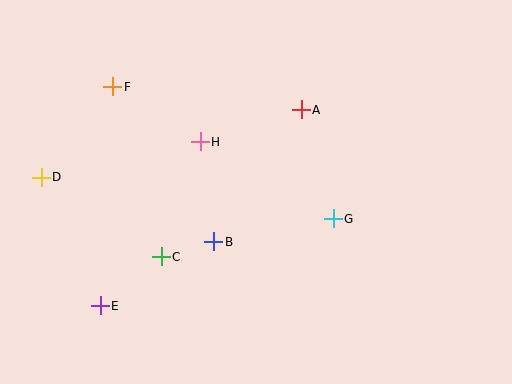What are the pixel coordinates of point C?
Point C is at (161, 257).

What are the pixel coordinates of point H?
Point H is at (200, 142).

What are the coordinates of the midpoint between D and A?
The midpoint between D and A is at (171, 144).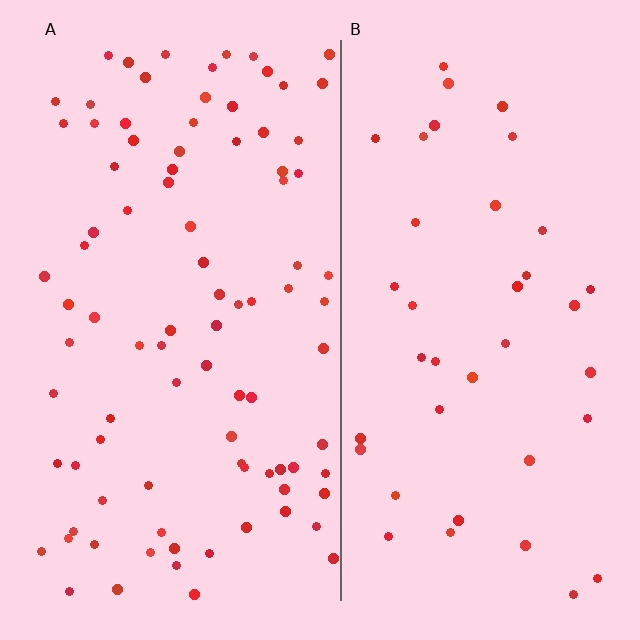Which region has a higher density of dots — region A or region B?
A (the left).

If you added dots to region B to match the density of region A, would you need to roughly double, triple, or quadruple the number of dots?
Approximately double.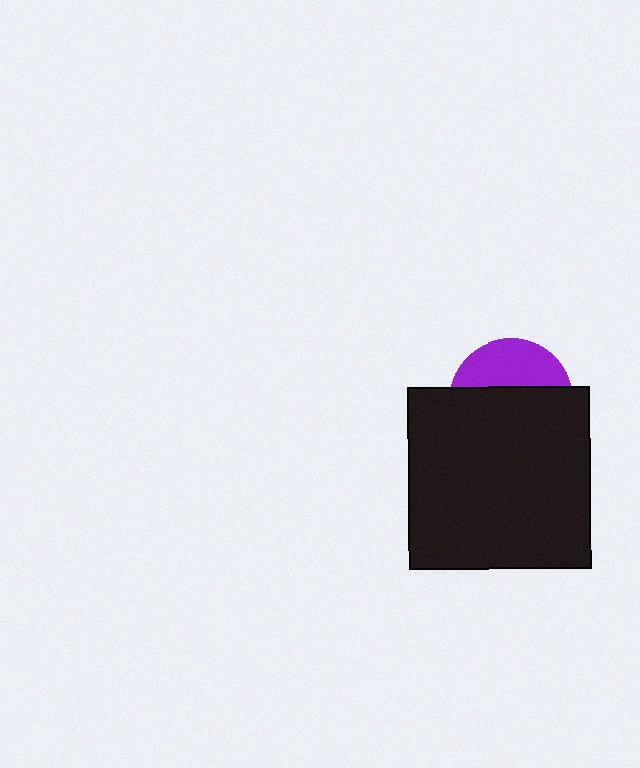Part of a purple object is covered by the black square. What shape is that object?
It is a circle.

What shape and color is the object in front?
The object in front is a black square.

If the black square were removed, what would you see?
You would see the complete purple circle.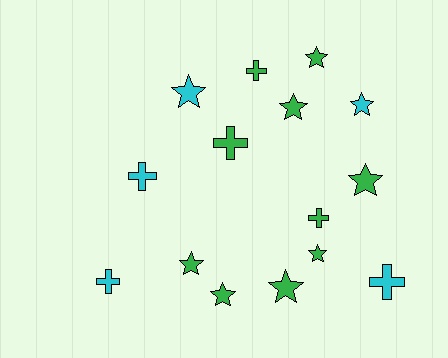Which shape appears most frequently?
Star, with 9 objects.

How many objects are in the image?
There are 15 objects.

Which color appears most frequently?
Green, with 10 objects.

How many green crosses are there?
There are 3 green crosses.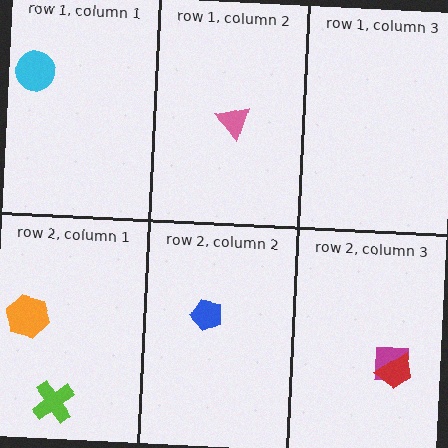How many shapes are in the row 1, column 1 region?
1.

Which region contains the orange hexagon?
The row 2, column 1 region.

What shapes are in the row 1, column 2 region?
The pink triangle.